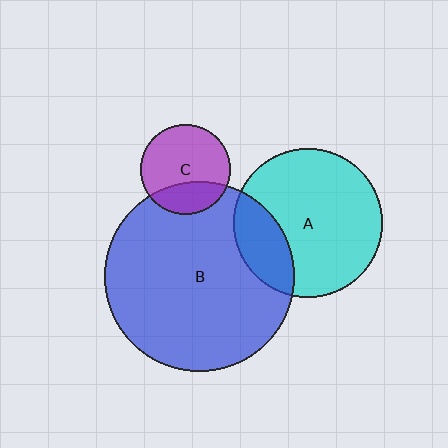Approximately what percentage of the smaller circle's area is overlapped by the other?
Approximately 25%.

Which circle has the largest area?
Circle B (blue).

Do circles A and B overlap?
Yes.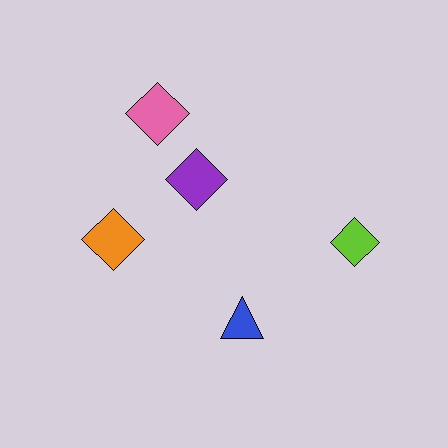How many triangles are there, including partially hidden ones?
There is 1 triangle.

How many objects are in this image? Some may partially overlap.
There are 5 objects.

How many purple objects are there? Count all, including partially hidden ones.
There is 1 purple object.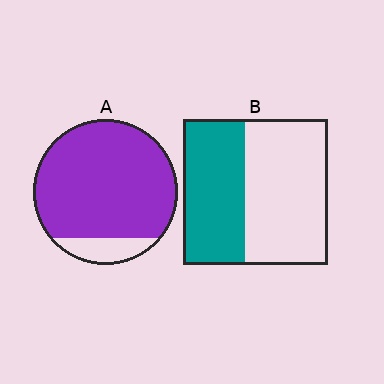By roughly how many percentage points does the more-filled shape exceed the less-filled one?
By roughly 45 percentage points (A over B).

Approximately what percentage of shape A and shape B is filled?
A is approximately 85% and B is approximately 45%.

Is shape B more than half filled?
No.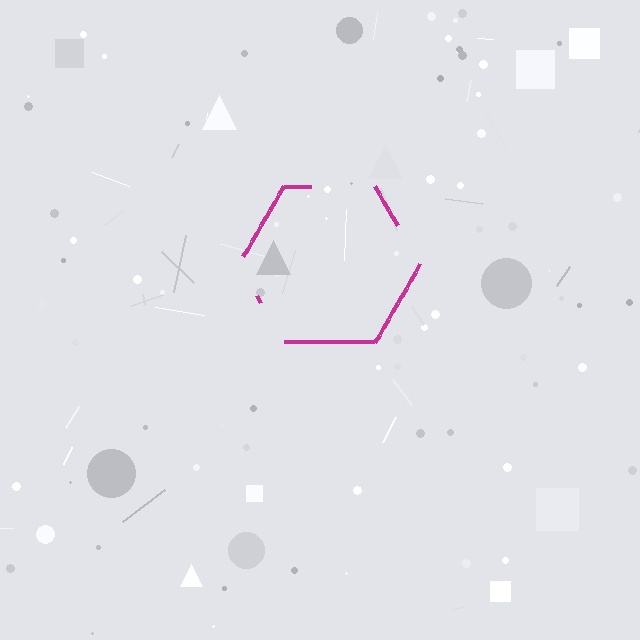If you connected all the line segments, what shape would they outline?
They would outline a hexagon.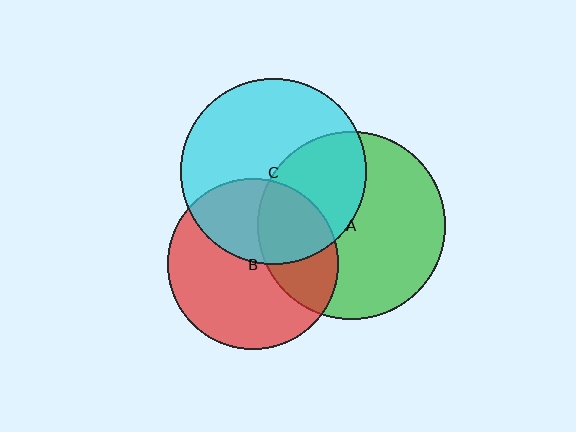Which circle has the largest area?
Circle A (green).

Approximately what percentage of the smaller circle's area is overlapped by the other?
Approximately 30%.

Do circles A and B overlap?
Yes.